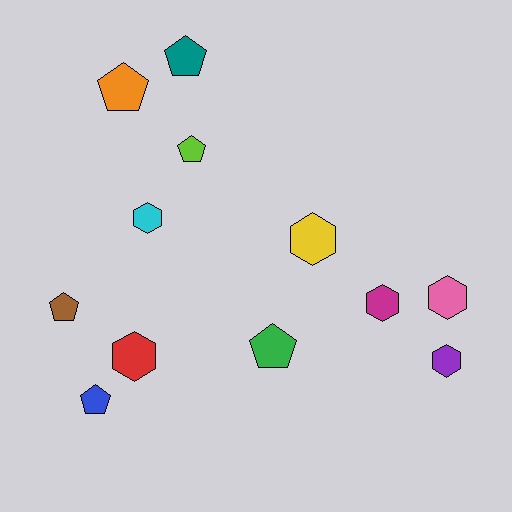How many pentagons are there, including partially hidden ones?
There are 6 pentagons.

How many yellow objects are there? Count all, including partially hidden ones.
There is 1 yellow object.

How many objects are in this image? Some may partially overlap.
There are 12 objects.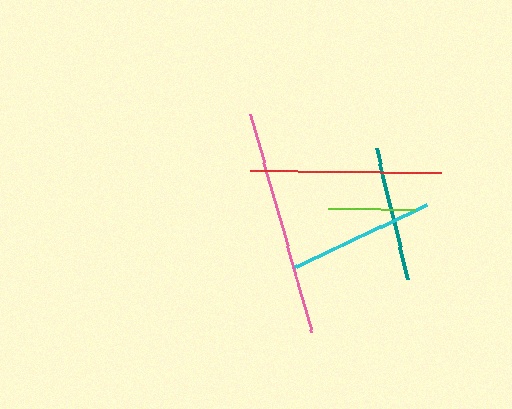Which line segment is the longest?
The pink line is the longest at approximately 226 pixels.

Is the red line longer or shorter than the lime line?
The red line is longer than the lime line.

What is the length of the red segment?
The red segment is approximately 191 pixels long.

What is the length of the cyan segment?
The cyan segment is approximately 145 pixels long.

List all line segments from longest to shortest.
From longest to shortest: pink, red, cyan, teal, lime.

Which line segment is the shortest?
The lime line is the shortest at approximately 86 pixels.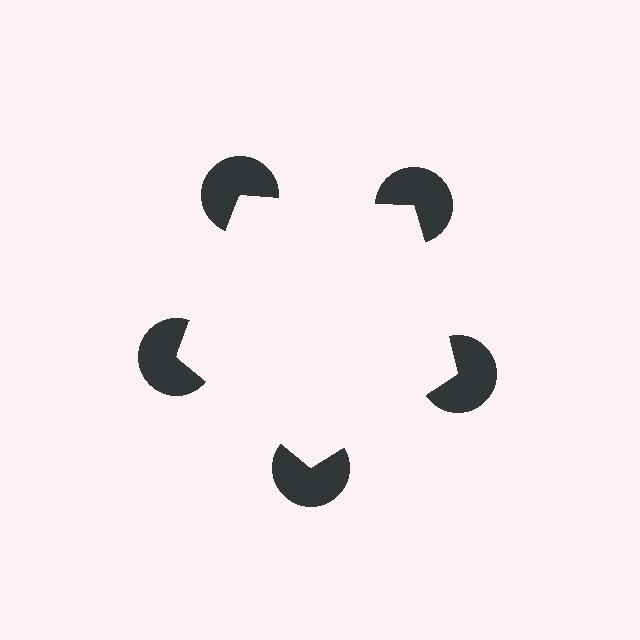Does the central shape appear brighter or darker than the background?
It typically appears slightly brighter than the background, even though no actual brightness change is drawn.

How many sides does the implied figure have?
5 sides.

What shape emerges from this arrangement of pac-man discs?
An illusory pentagon — its edges are inferred from the aligned wedge cuts in the pac-man discs, not physically drawn.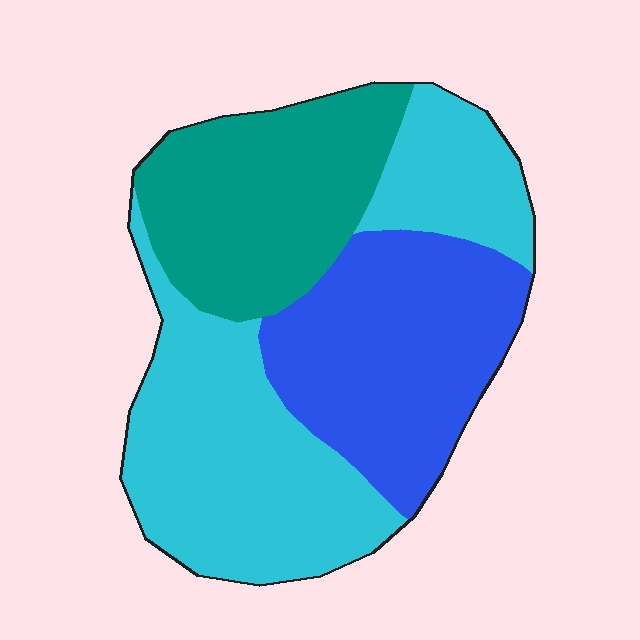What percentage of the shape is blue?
Blue takes up about one third (1/3) of the shape.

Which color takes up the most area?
Cyan, at roughly 45%.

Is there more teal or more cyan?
Cyan.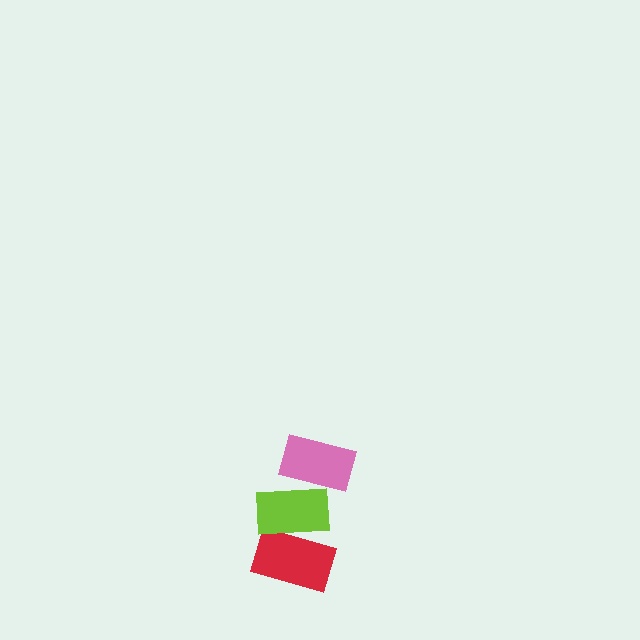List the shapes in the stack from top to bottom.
From top to bottom: the pink rectangle, the lime rectangle, the red rectangle.